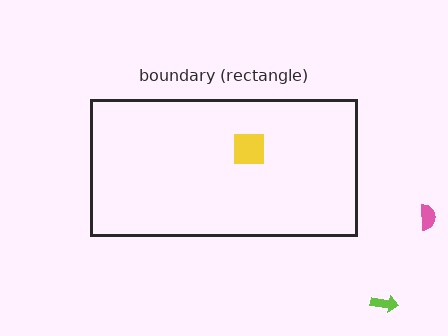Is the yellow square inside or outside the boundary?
Inside.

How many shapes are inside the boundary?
1 inside, 2 outside.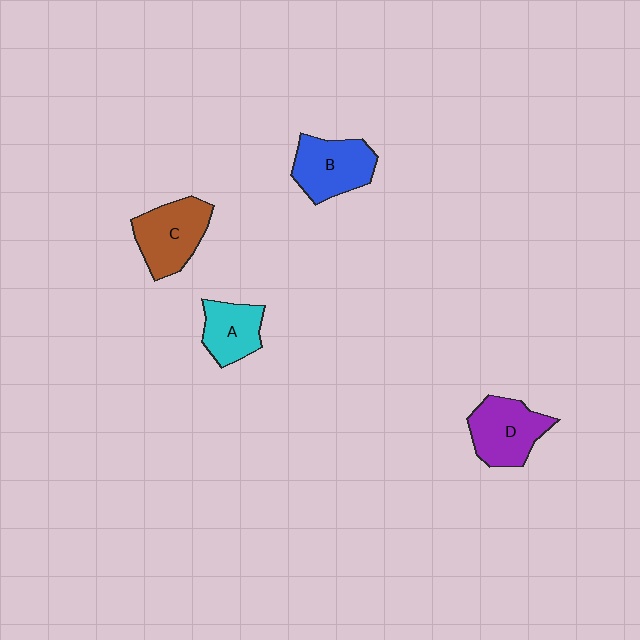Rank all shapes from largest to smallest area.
From largest to smallest: C (brown), B (blue), D (purple), A (cyan).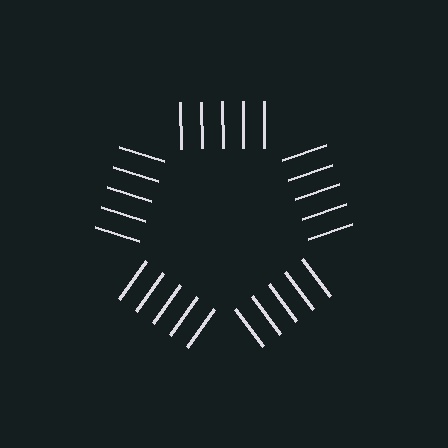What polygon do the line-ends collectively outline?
An illusory pentagon — the line segments terminate on its edges but no continuous stroke is drawn.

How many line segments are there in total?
25 — 5 along each of the 5 edges.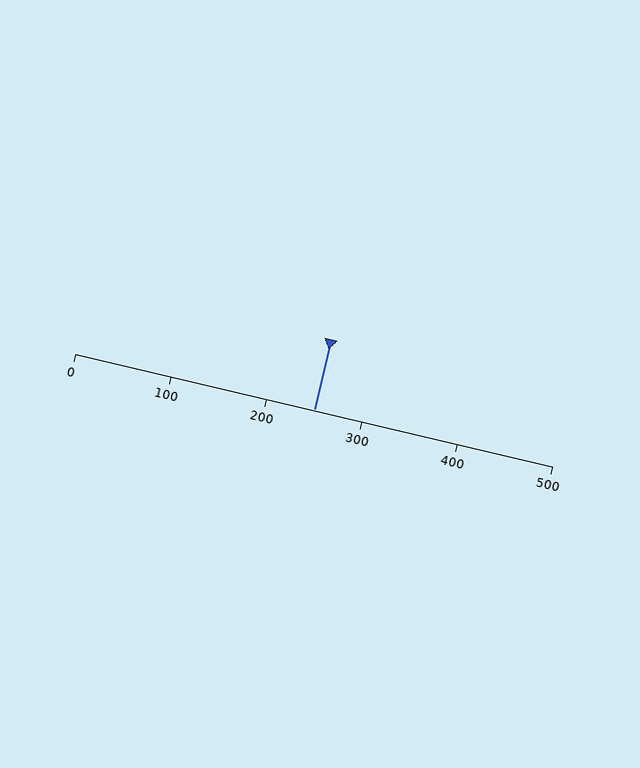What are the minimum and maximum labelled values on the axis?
The axis runs from 0 to 500.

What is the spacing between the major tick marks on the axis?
The major ticks are spaced 100 apart.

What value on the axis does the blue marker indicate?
The marker indicates approximately 250.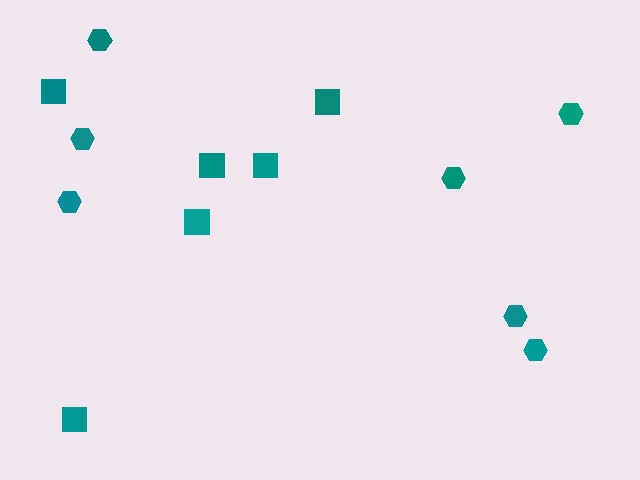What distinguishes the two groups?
There are 2 groups: one group of squares (6) and one group of hexagons (7).